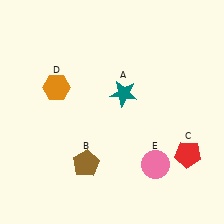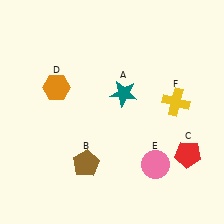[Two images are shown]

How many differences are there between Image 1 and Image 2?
There is 1 difference between the two images.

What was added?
A yellow cross (F) was added in Image 2.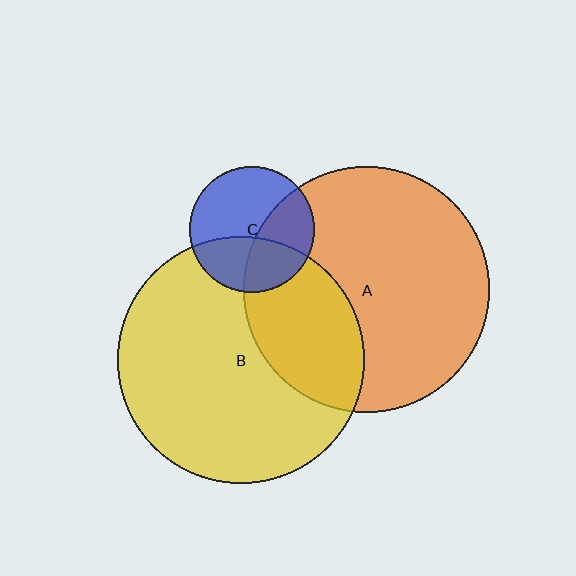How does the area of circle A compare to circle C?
Approximately 3.8 times.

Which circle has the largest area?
Circle B (yellow).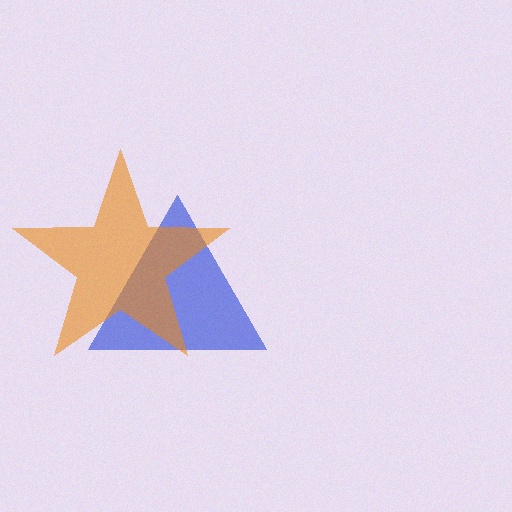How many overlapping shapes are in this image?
There are 2 overlapping shapes in the image.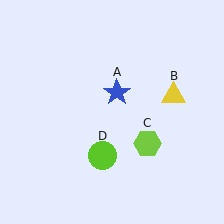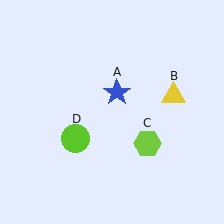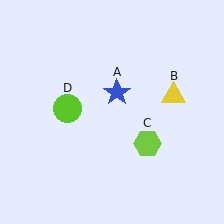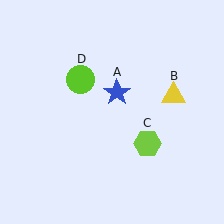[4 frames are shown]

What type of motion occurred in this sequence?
The lime circle (object D) rotated clockwise around the center of the scene.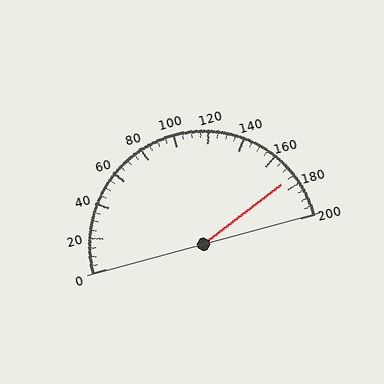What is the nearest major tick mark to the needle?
The nearest major tick mark is 180.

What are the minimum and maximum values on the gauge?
The gauge ranges from 0 to 200.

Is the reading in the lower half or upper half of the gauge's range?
The reading is in the upper half of the range (0 to 200).